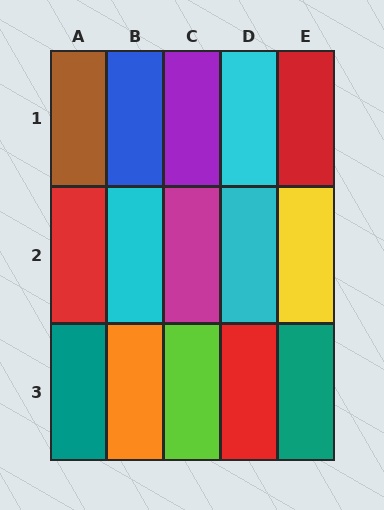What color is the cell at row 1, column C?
Purple.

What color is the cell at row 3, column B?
Orange.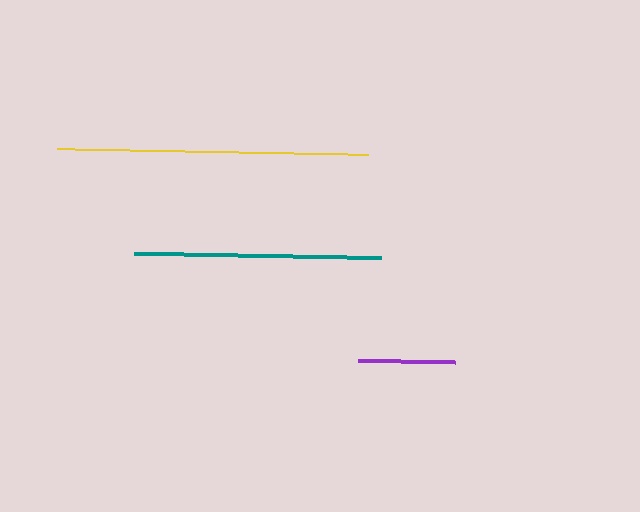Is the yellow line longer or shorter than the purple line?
The yellow line is longer than the purple line.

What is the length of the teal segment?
The teal segment is approximately 247 pixels long.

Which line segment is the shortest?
The purple line is the shortest at approximately 97 pixels.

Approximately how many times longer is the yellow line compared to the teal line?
The yellow line is approximately 1.3 times the length of the teal line.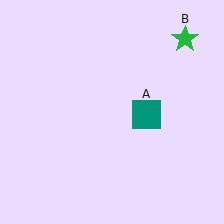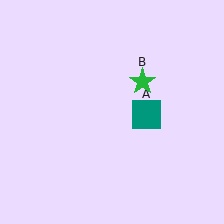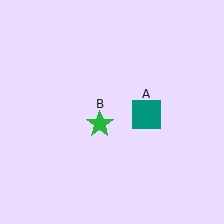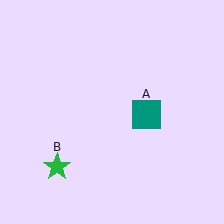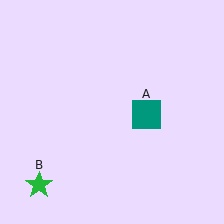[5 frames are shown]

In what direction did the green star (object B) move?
The green star (object B) moved down and to the left.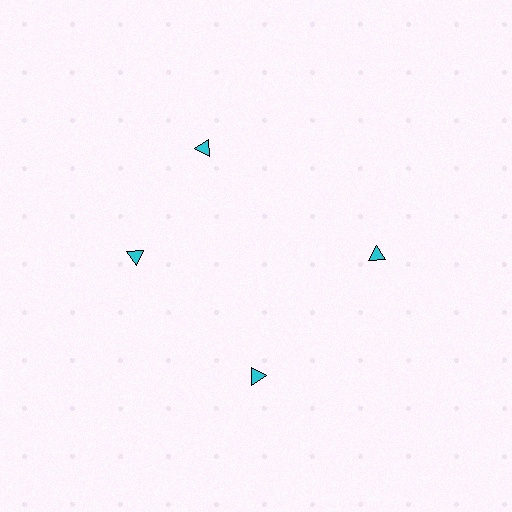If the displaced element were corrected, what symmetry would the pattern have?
It would have 4-fold rotational symmetry — the pattern would map onto itself every 90 degrees.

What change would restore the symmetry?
The symmetry would be restored by rotating it back into even spacing with its neighbors so that all 4 triangles sit at equal angles and equal distance from the center.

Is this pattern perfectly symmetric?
No. The 4 cyan triangles are arranged in a ring, but one element near the 12 o'clock position is rotated out of alignment along the ring, breaking the 4-fold rotational symmetry.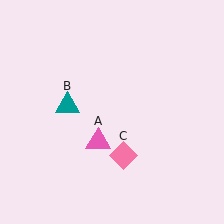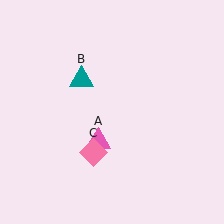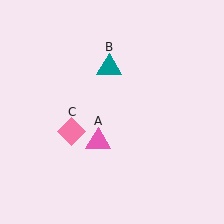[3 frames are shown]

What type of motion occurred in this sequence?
The teal triangle (object B), pink diamond (object C) rotated clockwise around the center of the scene.